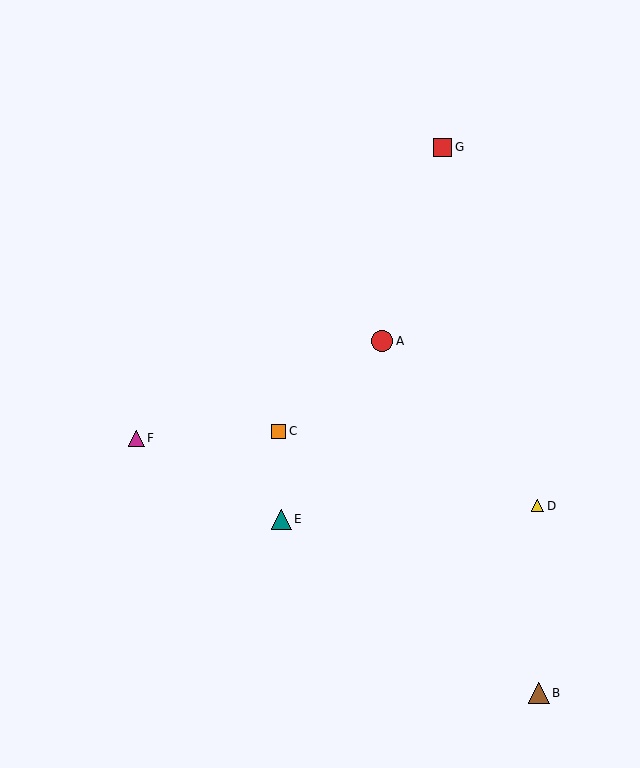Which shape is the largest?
The red circle (labeled A) is the largest.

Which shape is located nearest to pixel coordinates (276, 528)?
The teal triangle (labeled E) at (281, 519) is nearest to that location.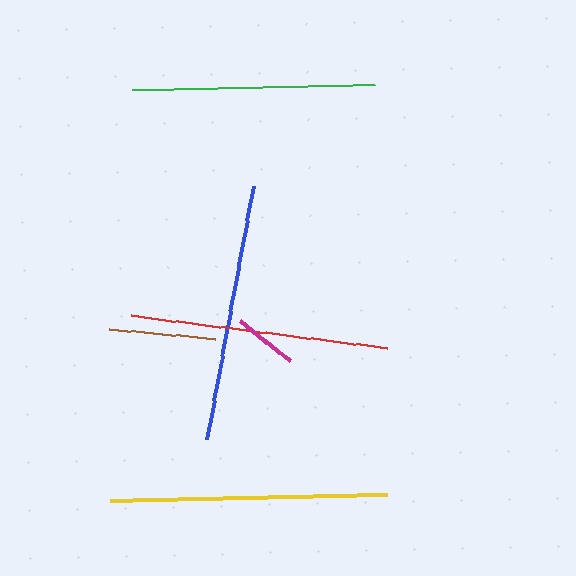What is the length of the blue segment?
The blue segment is approximately 257 pixels long.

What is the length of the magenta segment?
The magenta segment is approximately 64 pixels long.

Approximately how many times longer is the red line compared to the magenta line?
The red line is approximately 4.0 times the length of the magenta line.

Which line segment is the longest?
The yellow line is the longest at approximately 276 pixels.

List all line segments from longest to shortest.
From longest to shortest: yellow, red, blue, green, brown, magenta.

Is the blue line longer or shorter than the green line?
The blue line is longer than the green line.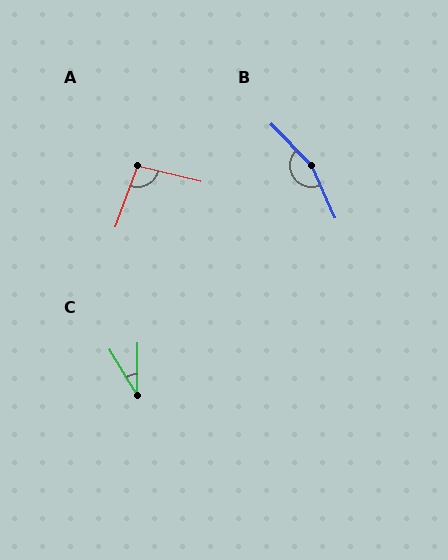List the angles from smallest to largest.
C (32°), A (96°), B (160°).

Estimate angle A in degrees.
Approximately 96 degrees.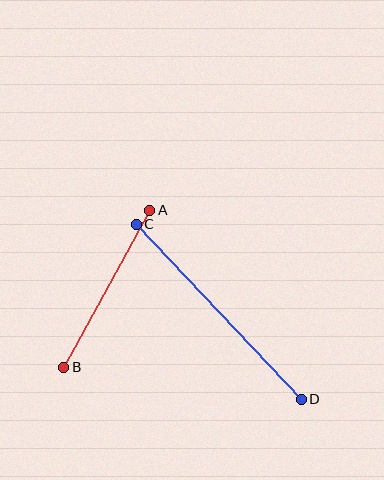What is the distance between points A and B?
The distance is approximately 179 pixels.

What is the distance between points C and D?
The distance is approximately 240 pixels.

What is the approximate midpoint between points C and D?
The midpoint is at approximately (219, 312) pixels.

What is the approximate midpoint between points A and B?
The midpoint is at approximately (107, 289) pixels.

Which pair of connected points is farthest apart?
Points C and D are farthest apart.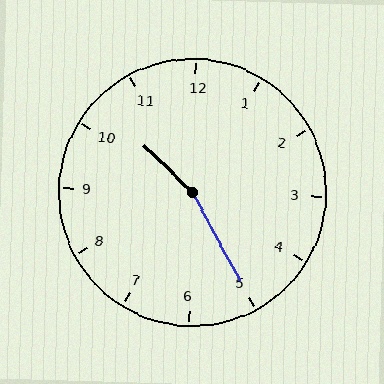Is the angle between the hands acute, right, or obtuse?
It is obtuse.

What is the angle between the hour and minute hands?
Approximately 162 degrees.